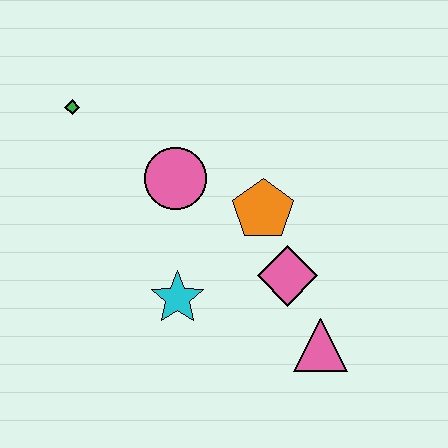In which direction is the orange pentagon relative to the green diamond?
The orange pentagon is to the right of the green diamond.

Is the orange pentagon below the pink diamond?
No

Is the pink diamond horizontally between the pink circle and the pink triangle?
Yes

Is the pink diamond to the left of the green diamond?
No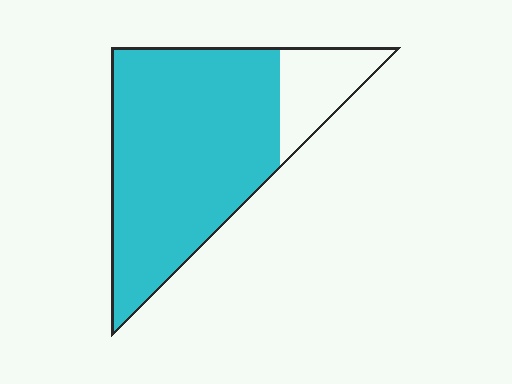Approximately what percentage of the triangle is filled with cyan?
Approximately 85%.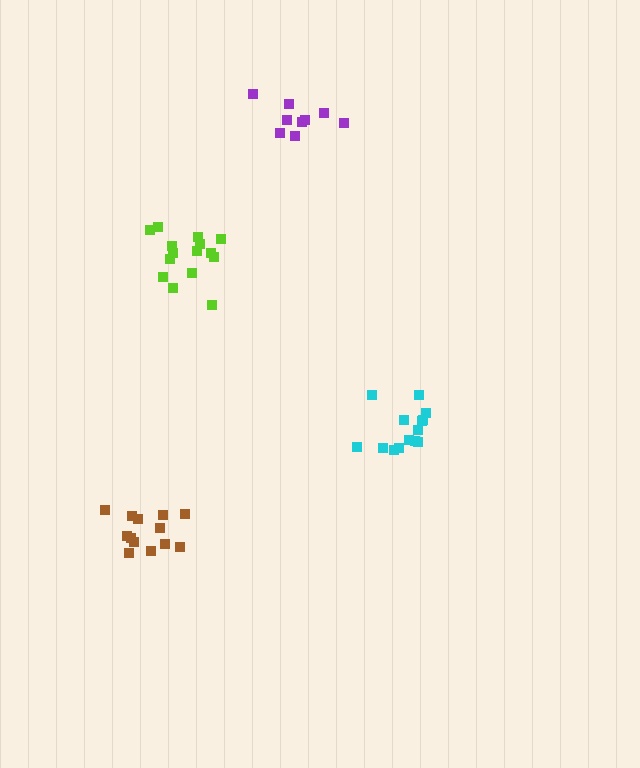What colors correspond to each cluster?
The clusters are colored: brown, lime, purple, cyan.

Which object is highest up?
The purple cluster is topmost.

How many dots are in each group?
Group 1: 13 dots, Group 2: 15 dots, Group 3: 9 dots, Group 4: 14 dots (51 total).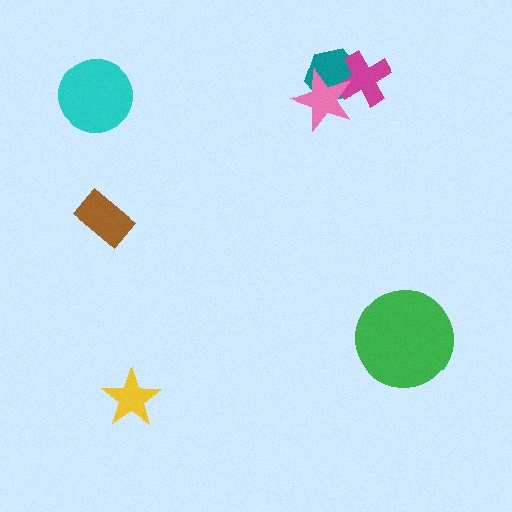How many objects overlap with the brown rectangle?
0 objects overlap with the brown rectangle.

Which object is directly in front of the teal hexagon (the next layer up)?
The magenta cross is directly in front of the teal hexagon.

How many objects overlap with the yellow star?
0 objects overlap with the yellow star.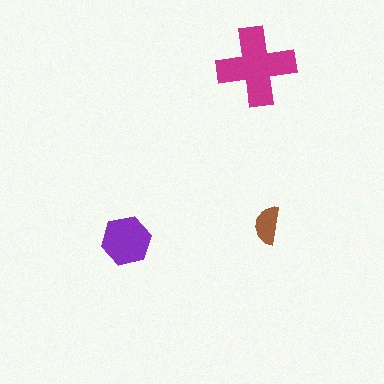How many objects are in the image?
There are 3 objects in the image.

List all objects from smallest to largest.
The brown semicircle, the purple hexagon, the magenta cross.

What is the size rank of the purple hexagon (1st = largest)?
2nd.